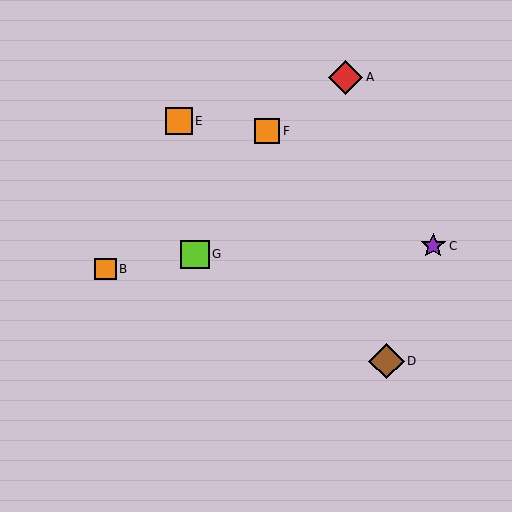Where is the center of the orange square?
The center of the orange square is at (179, 121).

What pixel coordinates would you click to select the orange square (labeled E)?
Click at (179, 121) to select the orange square E.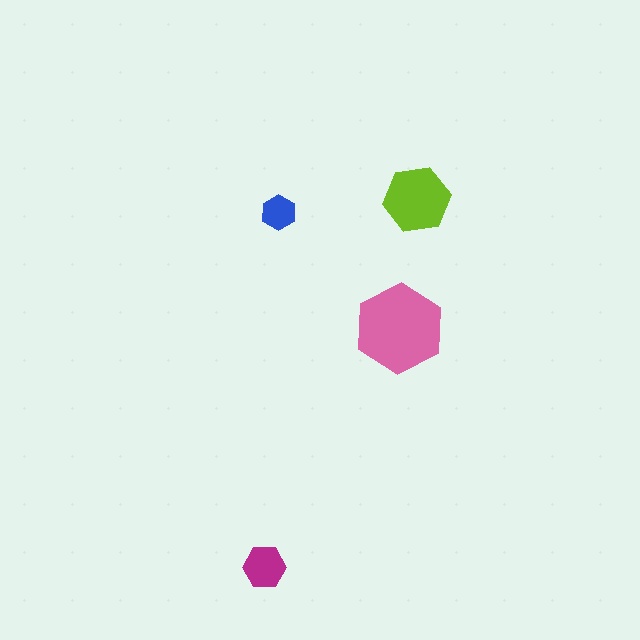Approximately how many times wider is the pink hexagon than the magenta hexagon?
About 2 times wider.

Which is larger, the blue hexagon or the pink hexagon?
The pink one.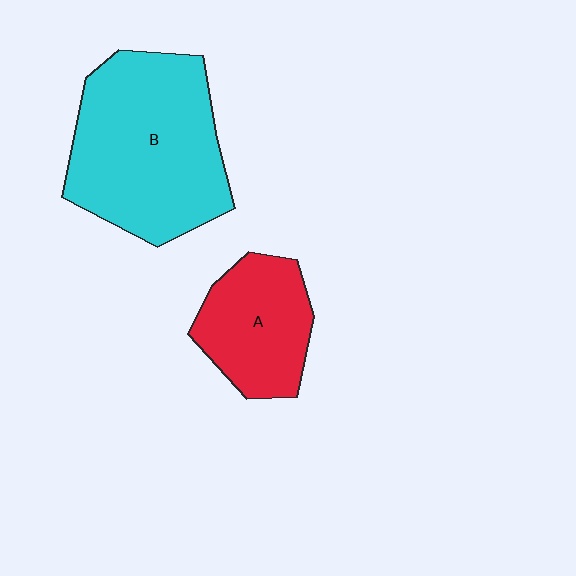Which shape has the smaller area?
Shape A (red).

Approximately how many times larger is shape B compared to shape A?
Approximately 1.9 times.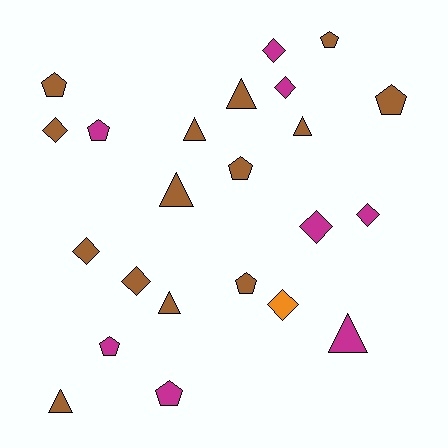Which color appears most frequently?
Brown, with 14 objects.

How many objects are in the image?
There are 23 objects.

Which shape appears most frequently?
Diamond, with 8 objects.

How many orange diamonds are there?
There is 1 orange diamond.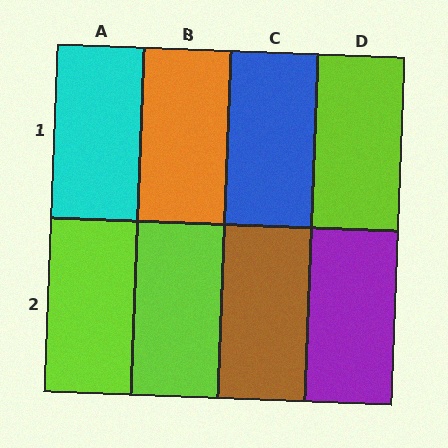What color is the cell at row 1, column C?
Blue.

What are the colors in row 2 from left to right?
Lime, lime, brown, purple.